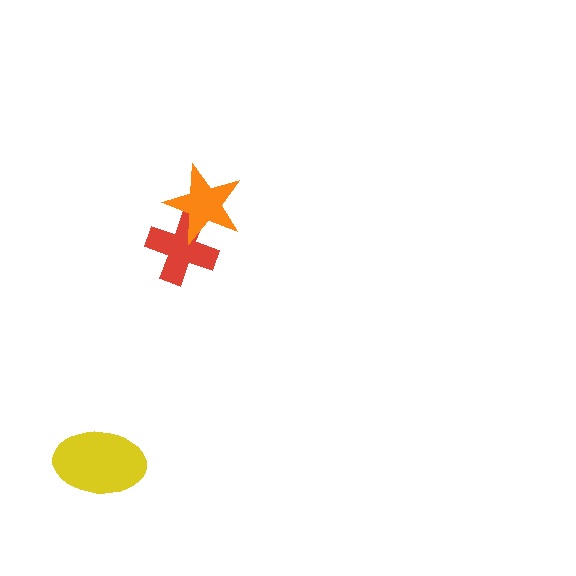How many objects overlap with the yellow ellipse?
0 objects overlap with the yellow ellipse.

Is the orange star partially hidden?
No, no other shape covers it.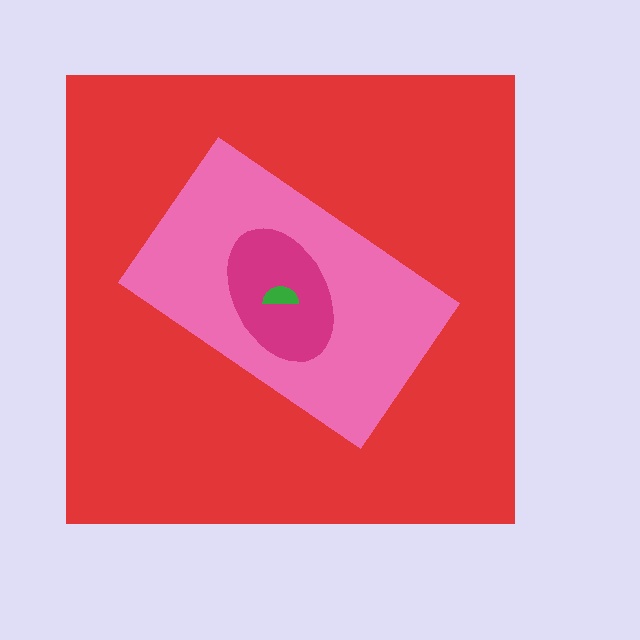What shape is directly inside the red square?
The pink rectangle.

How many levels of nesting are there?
4.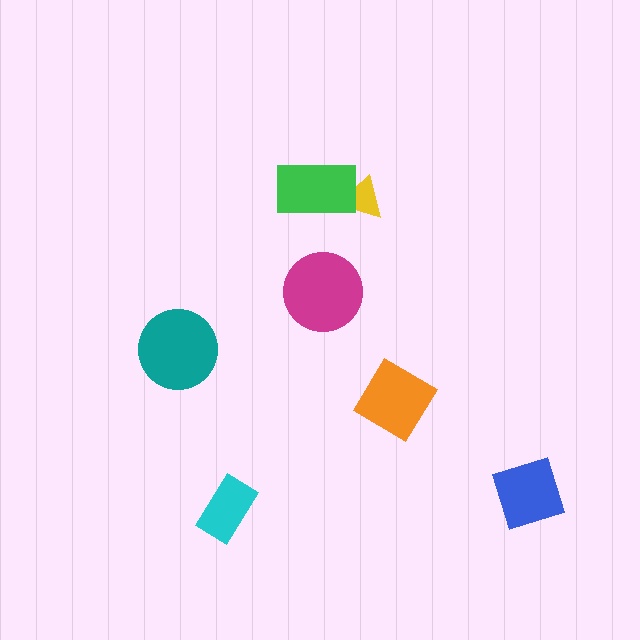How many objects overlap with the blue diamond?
0 objects overlap with the blue diamond.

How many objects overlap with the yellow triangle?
1 object overlaps with the yellow triangle.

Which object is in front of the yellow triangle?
The green rectangle is in front of the yellow triangle.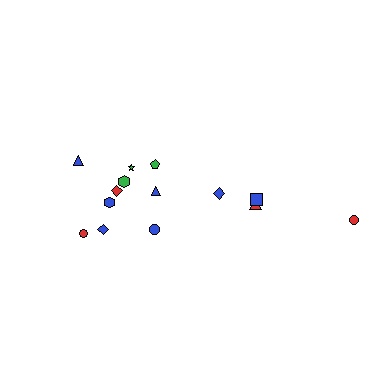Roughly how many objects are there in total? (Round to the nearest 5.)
Roughly 15 objects in total.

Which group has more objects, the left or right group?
The left group.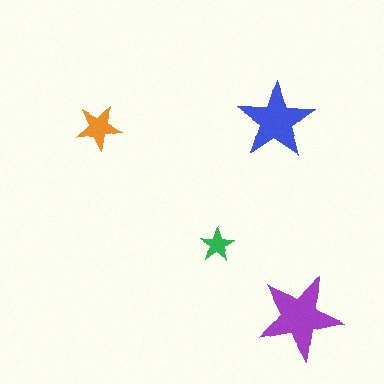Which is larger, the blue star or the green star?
The blue one.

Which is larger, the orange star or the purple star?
The purple one.